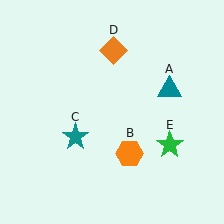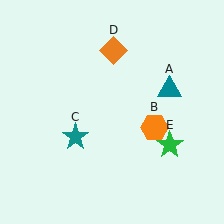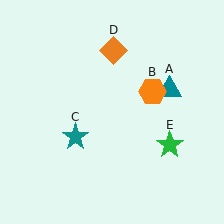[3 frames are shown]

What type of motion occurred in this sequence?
The orange hexagon (object B) rotated counterclockwise around the center of the scene.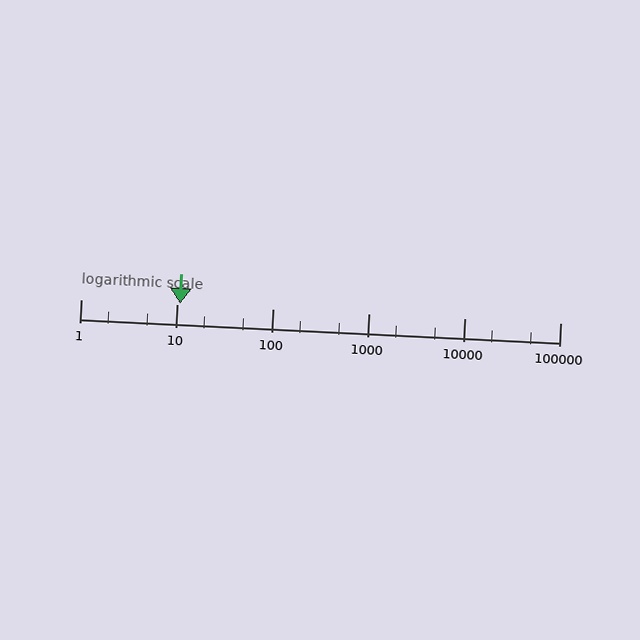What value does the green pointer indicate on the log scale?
The pointer indicates approximately 11.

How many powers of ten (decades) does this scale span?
The scale spans 5 decades, from 1 to 100000.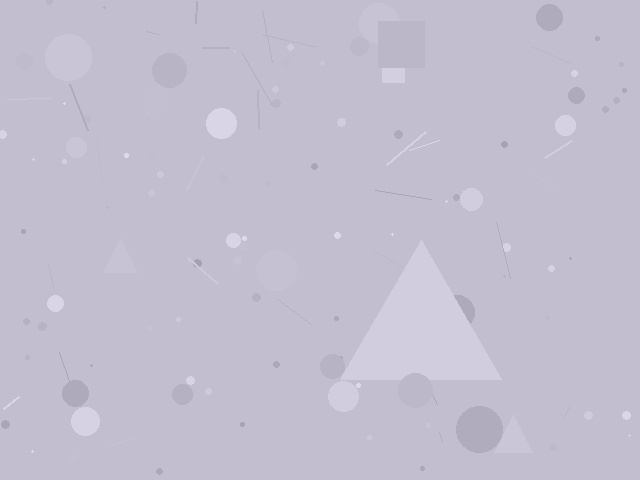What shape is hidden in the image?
A triangle is hidden in the image.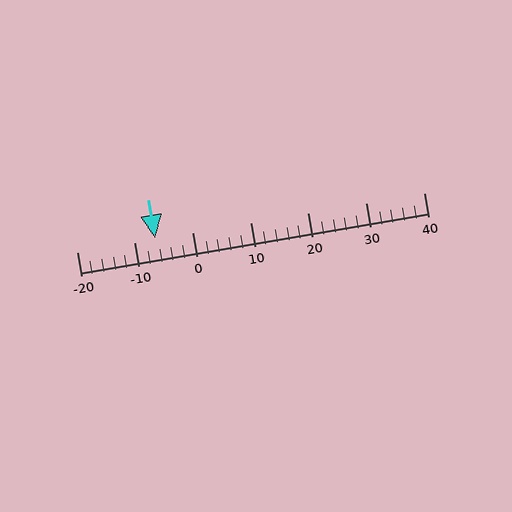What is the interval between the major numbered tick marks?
The major tick marks are spaced 10 units apart.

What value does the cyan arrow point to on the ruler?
The cyan arrow points to approximately -6.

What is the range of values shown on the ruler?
The ruler shows values from -20 to 40.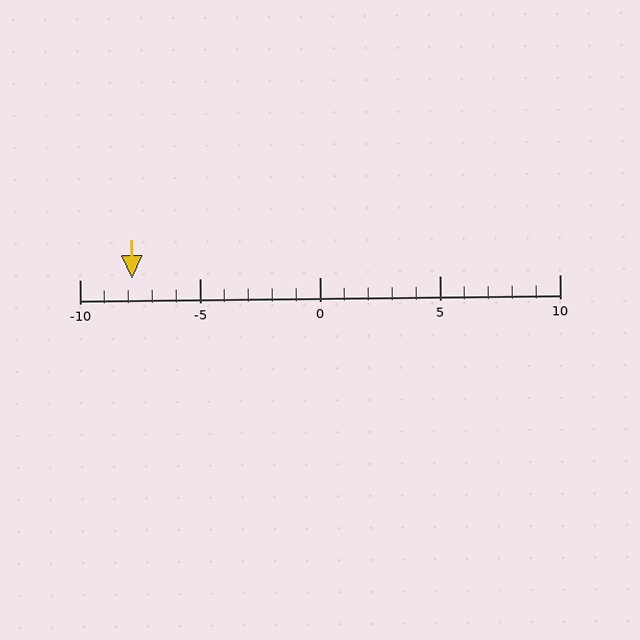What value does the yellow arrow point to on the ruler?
The yellow arrow points to approximately -8.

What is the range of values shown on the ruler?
The ruler shows values from -10 to 10.